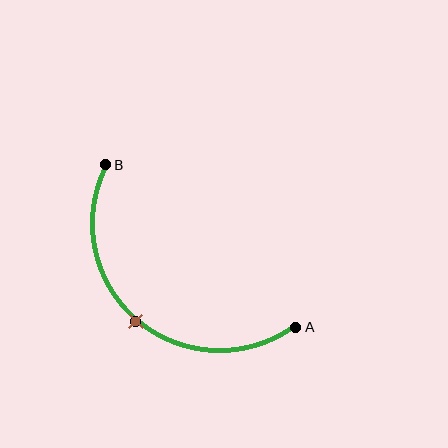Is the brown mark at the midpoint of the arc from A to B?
Yes. The brown mark lies on the arc at equal arc-length from both A and B — it is the arc midpoint.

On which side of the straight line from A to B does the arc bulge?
The arc bulges below and to the left of the straight line connecting A and B.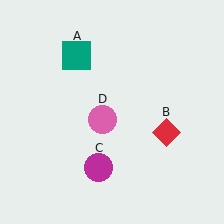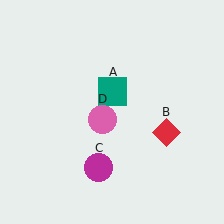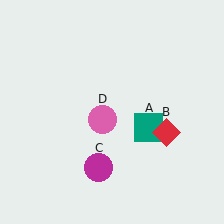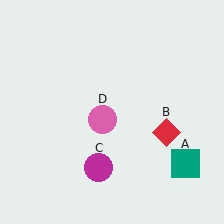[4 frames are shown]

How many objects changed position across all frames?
1 object changed position: teal square (object A).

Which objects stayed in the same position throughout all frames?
Red diamond (object B) and magenta circle (object C) and pink circle (object D) remained stationary.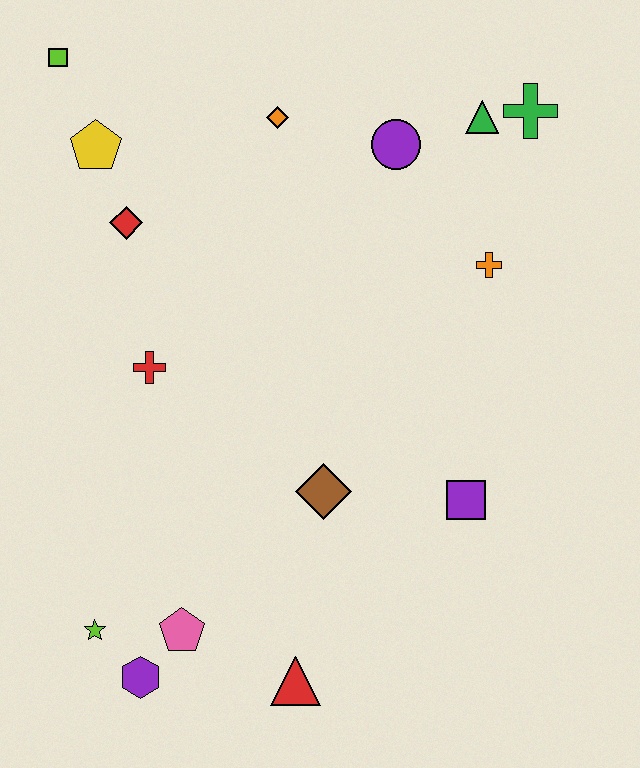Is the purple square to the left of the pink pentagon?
No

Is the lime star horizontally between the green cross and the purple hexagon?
No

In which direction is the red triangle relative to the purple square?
The red triangle is below the purple square.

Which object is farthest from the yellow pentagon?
The red triangle is farthest from the yellow pentagon.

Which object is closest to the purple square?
The brown diamond is closest to the purple square.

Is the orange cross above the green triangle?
No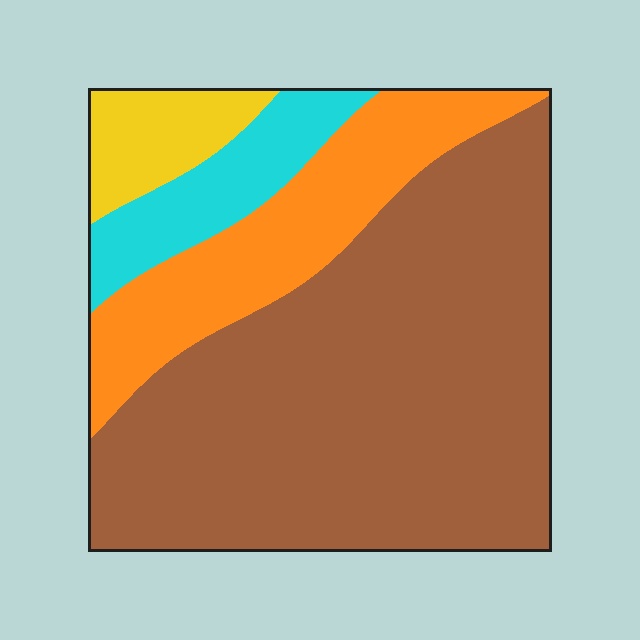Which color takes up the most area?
Brown, at roughly 65%.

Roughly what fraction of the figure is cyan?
Cyan covers roughly 10% of the figure.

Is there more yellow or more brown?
Brown.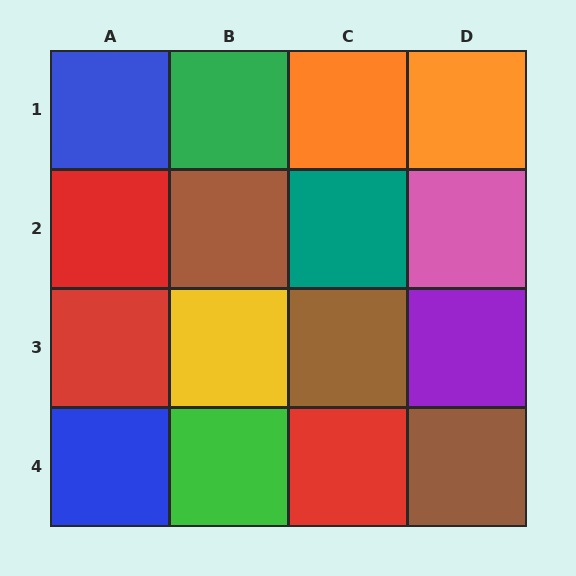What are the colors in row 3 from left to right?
Red, yellow, brown, purple.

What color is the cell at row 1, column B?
Green.